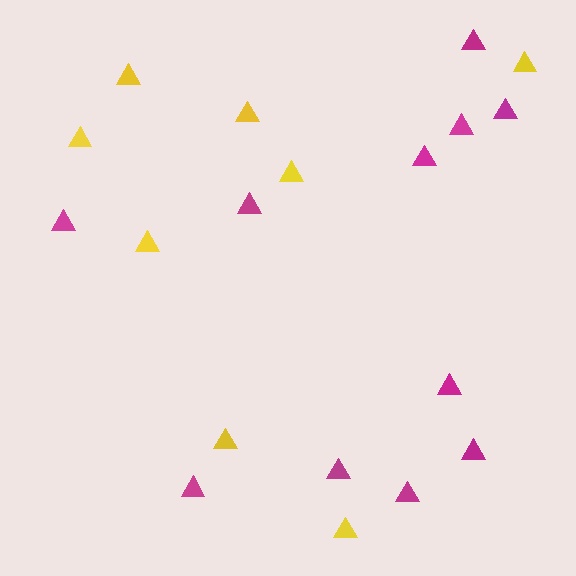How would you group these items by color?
There are 2 groups: one group of yellow triangles (8) and one group of magenta triangles (11).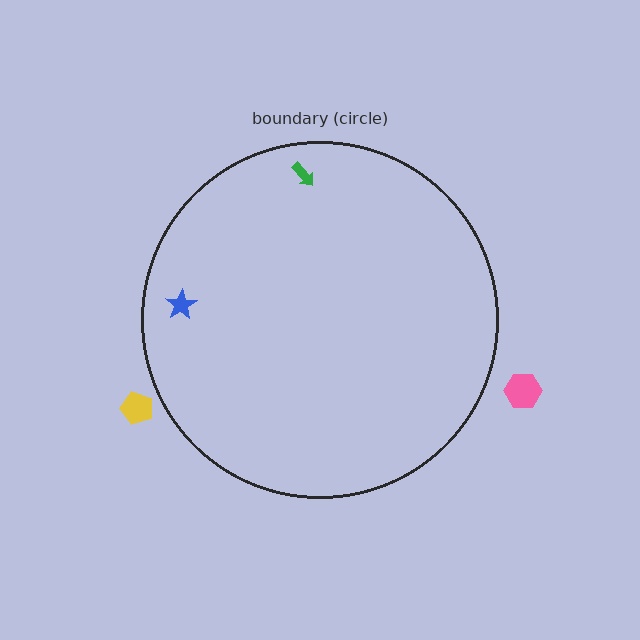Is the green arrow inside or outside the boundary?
Inside.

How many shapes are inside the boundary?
2 inside, 2 outside.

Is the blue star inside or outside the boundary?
Inside.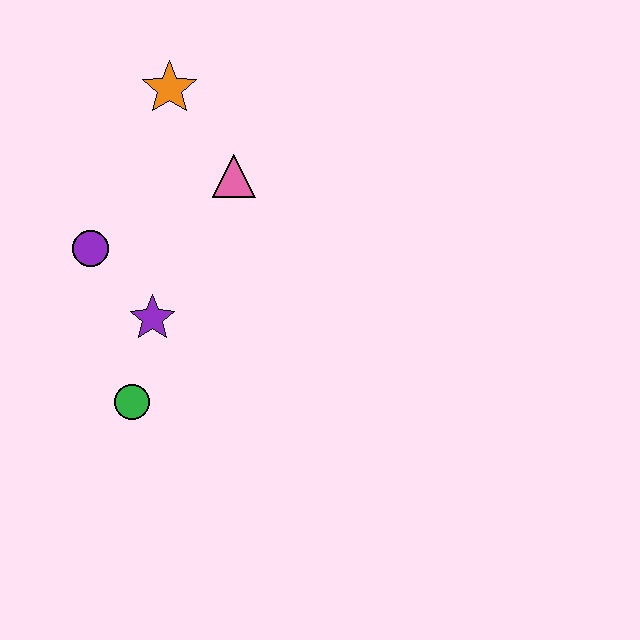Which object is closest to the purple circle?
The purple star is closest to the purple circle.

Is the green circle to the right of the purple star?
No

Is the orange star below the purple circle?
No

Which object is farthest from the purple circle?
The orange star is farthest from the purple circle.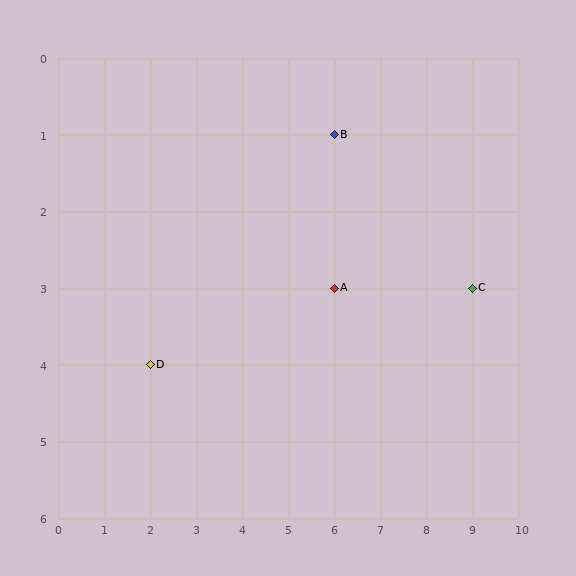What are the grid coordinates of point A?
Point A is at grid coordinates (6, 3).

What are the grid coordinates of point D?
Point D is at grid coordinates (2, 4).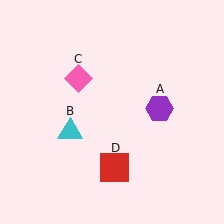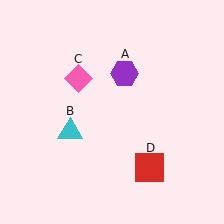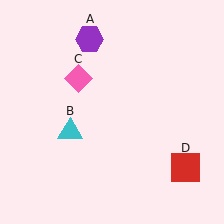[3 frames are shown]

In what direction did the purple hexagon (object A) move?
The purple hexagon (object A) moved up and to the left.